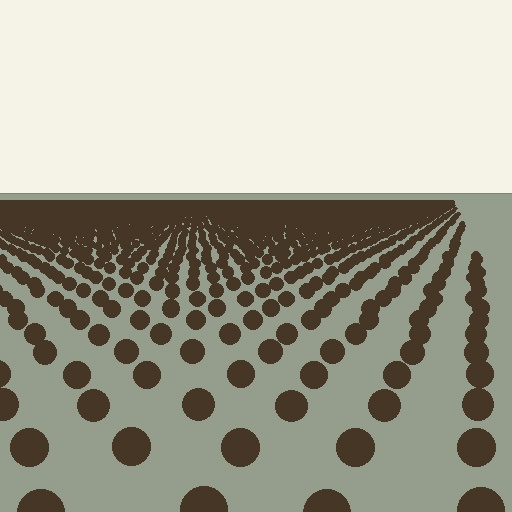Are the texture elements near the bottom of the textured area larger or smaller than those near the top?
Larger. Near the bottom, elements are closer to the viewer and appear at a bigger on-screen size.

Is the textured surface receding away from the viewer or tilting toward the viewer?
The surface is receding away from the viewer. Texture elements get smaller and denser toward the top.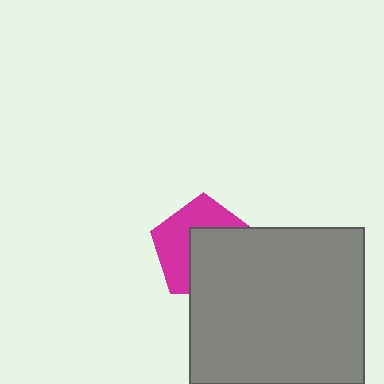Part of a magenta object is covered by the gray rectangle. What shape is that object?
It is a pentagon.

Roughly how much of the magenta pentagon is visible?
About half of it is visible (roughly 49%).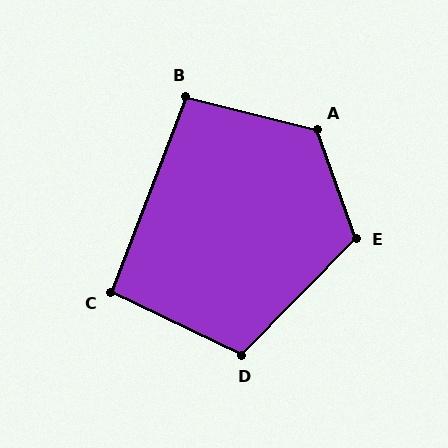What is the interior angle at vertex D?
Approximately 109 degrees (obtuse).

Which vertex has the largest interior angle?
A, at approximately 123 degrees.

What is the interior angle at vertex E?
Approximately 116 degrees (obtuse).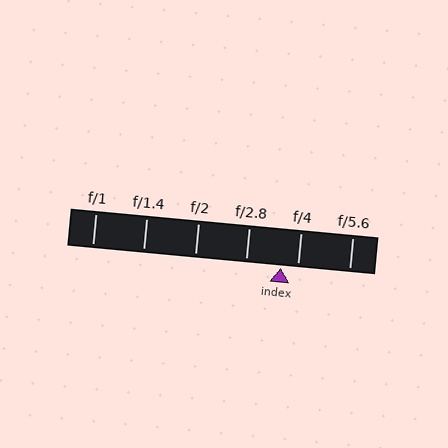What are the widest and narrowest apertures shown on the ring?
The widest aperture shown is f/1 and the narrowest is f/5.6.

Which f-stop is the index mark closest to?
The index mark is closest to f/4.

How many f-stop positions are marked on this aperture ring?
There are 6 f-stop positions marked.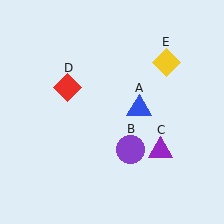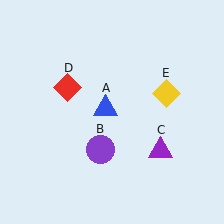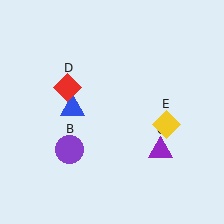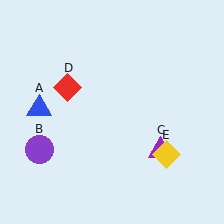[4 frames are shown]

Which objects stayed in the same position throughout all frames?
Purple triangle (object C) and red diamond (object D) remained stationary.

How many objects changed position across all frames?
3 objects changed position: blue triangle (object A), purple circle (object B), yellow diamond (object E).